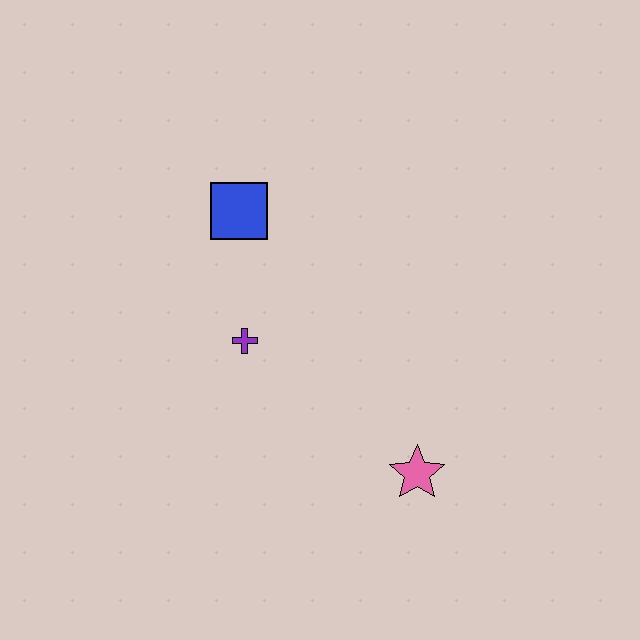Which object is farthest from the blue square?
The pink star is farthest from the blue square.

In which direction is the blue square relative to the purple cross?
The blue square is above the purple cross.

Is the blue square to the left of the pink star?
Yes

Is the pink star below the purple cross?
Yes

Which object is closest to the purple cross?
The blue square is closest to the purple cross.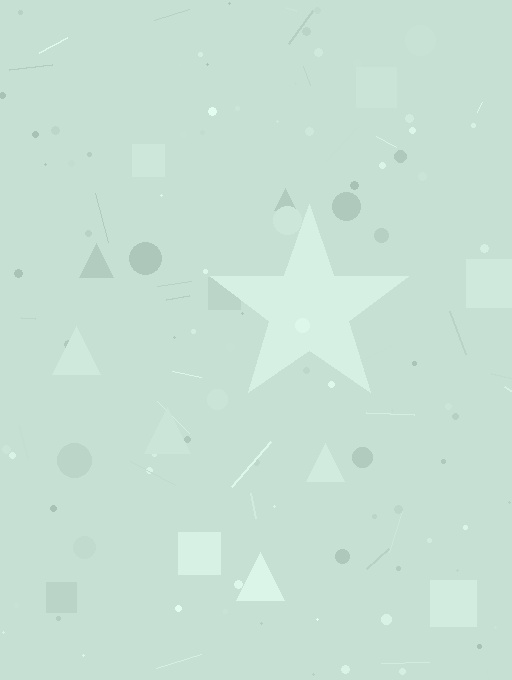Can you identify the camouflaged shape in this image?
The camouflaged shape is a star.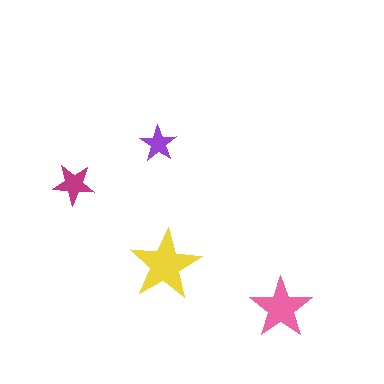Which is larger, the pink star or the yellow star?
The yellow one.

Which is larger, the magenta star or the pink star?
The pink one.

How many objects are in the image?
There are 4 objects in the image.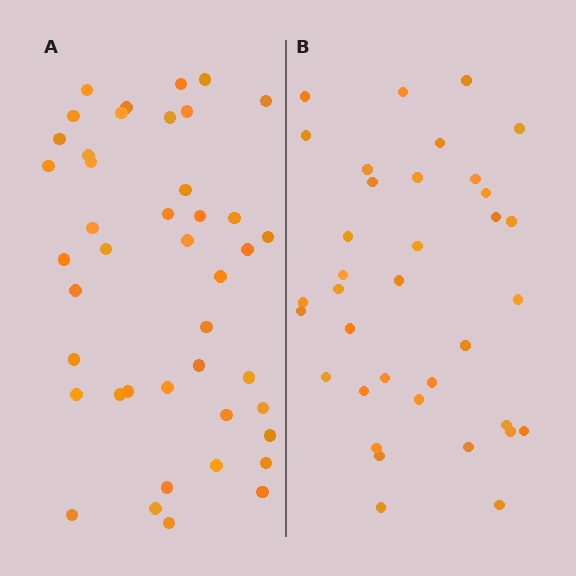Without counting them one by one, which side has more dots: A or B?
Region A (the left region) has more dots.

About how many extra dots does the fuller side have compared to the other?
Region A has roughly 8 or so more dots than region B.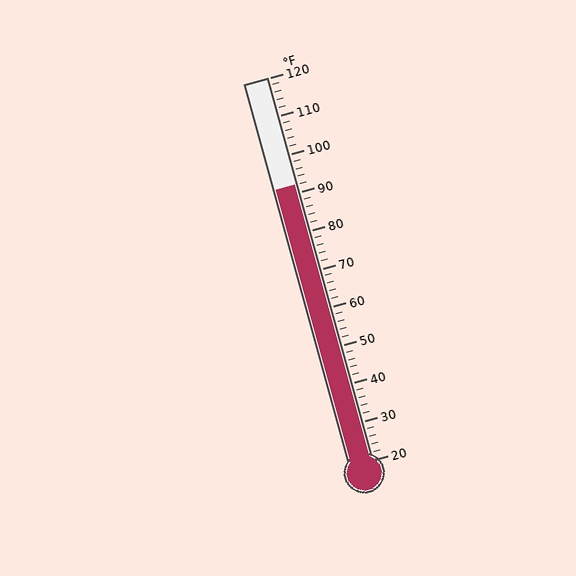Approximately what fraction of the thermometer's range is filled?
The thermometer is filled to approximately 70% of its range.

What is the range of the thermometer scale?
The thermometer scale ranges from 20°F to 120°F.